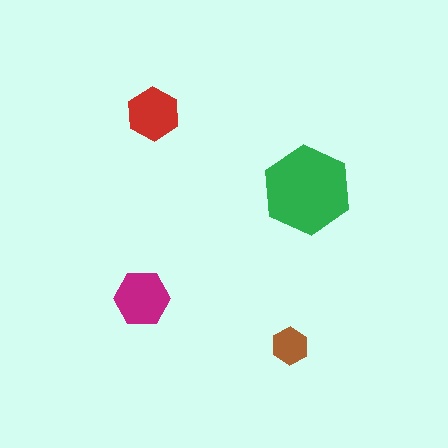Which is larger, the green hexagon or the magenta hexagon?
The green one.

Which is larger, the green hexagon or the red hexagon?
The green one.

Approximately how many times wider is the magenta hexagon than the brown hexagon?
About 1.5 times wider.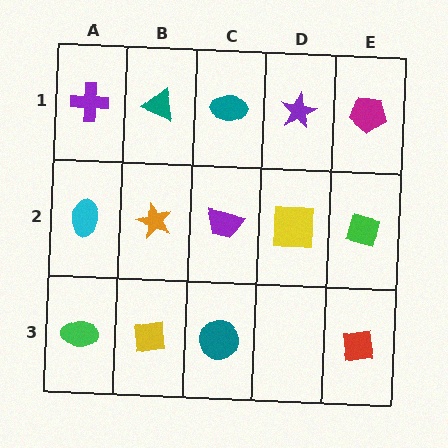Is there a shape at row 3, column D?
No, that cell is empty.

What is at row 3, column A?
A green ellipse.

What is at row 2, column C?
A purple trapezoid.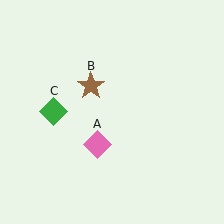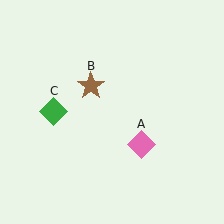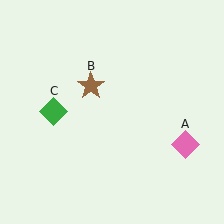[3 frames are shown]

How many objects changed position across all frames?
1 object changed position: pink diamond (object A).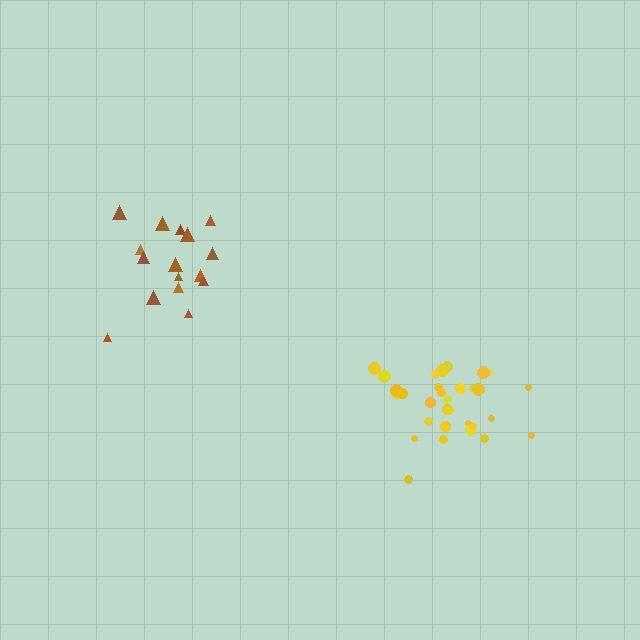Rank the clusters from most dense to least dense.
yellow, brown.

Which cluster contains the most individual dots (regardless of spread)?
Yellow (32).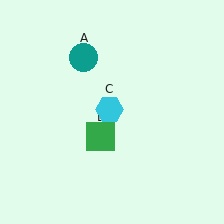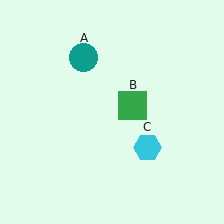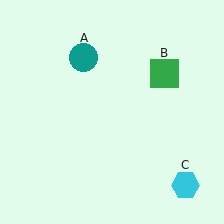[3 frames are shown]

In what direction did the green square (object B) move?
The green square (object B) moved up and to the right.